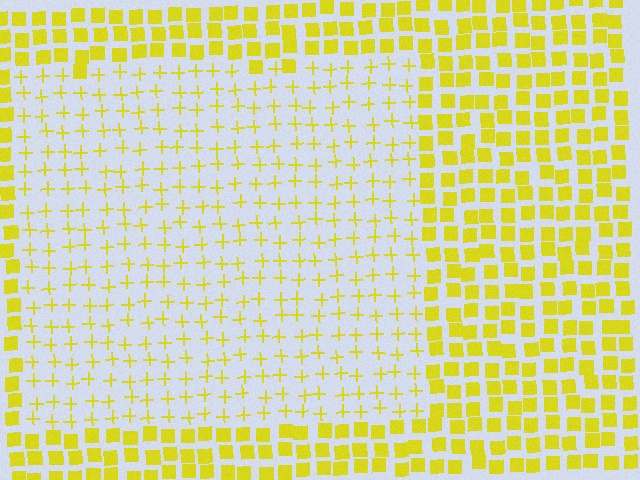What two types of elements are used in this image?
The image uses plus signs inside the rectangle region and squares outside it.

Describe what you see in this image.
The image is filled with small yellow elements arranged in a uniform grid. A rectangle-shaped region contains plus signs, while the surrounding area contains squares. The boundary is defined purely by the change in element shape.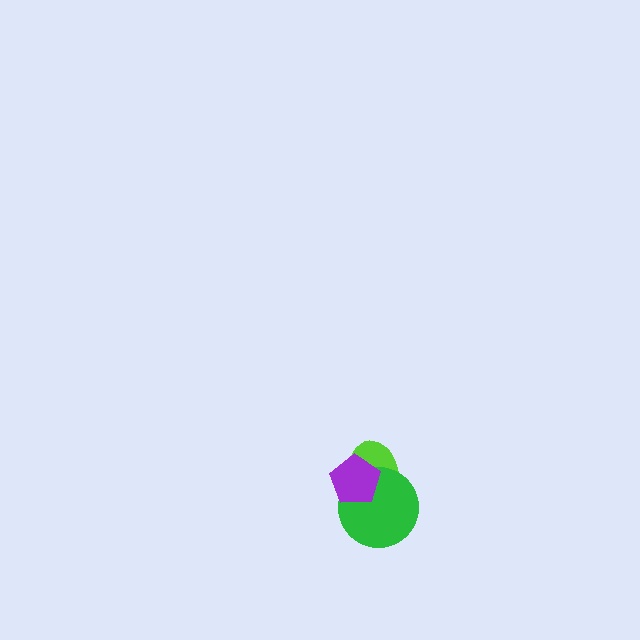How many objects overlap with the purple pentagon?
2 objects overlap with the purple pentagon.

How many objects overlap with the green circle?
2 objects overlap with the green circle.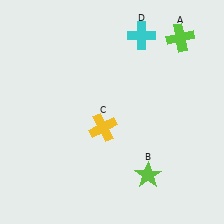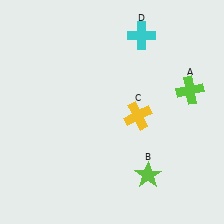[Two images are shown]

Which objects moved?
The objects that moved are: the lime cross (A), the yellow cross (C).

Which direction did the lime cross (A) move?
The lime cross (A) moved down.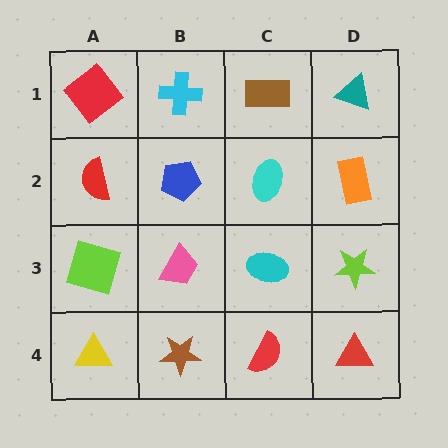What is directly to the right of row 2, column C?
An orange rectangle.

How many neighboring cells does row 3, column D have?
3.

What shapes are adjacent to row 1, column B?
A blue pentagon (row 2, column B), a red diamond (row 1, column A), a brown rectangle (row 1, column C).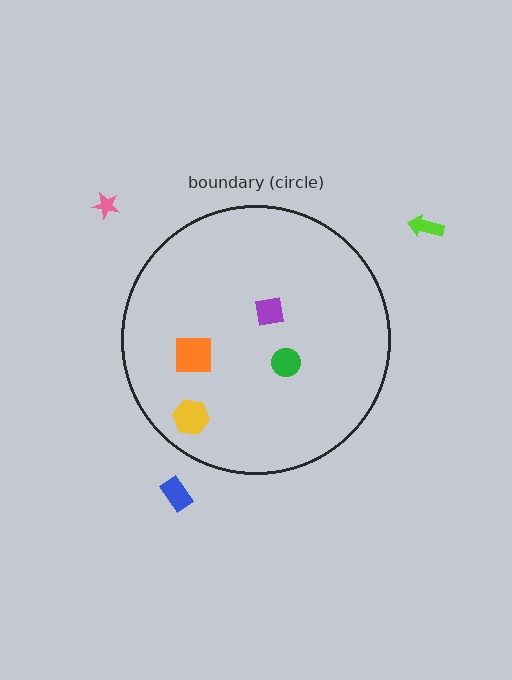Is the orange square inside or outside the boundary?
Inside.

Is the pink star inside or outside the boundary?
Outside.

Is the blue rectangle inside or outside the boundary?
Outside.